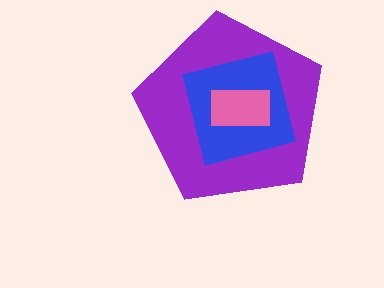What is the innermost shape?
The pink rectangle.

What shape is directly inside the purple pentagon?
The blue square.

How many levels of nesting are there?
3.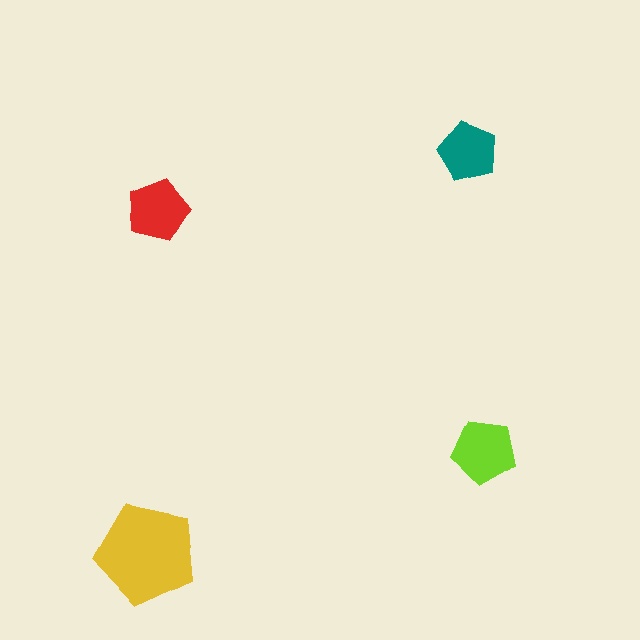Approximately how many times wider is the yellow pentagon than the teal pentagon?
About 1.5 times wider.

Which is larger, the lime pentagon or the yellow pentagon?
The yellow one.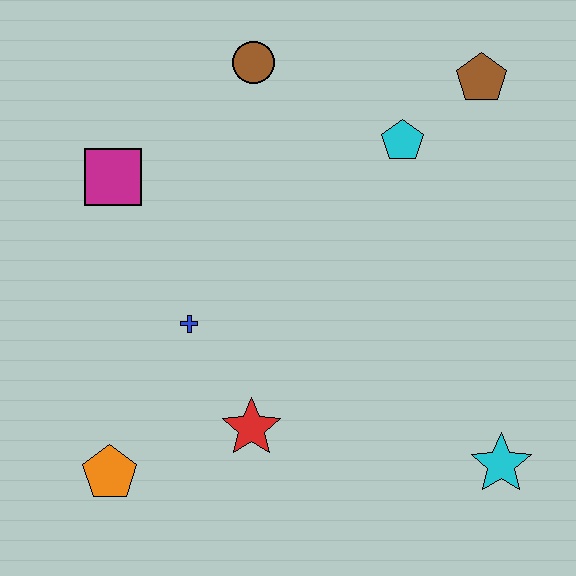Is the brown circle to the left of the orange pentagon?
No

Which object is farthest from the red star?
The brown pentagon is farthest from the red star.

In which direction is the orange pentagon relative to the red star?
The orange pentagon is to the left of the red star.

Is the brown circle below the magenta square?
No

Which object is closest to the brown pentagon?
The cyan pentagon is closest to the brown pentagon.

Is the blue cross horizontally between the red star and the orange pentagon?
Yes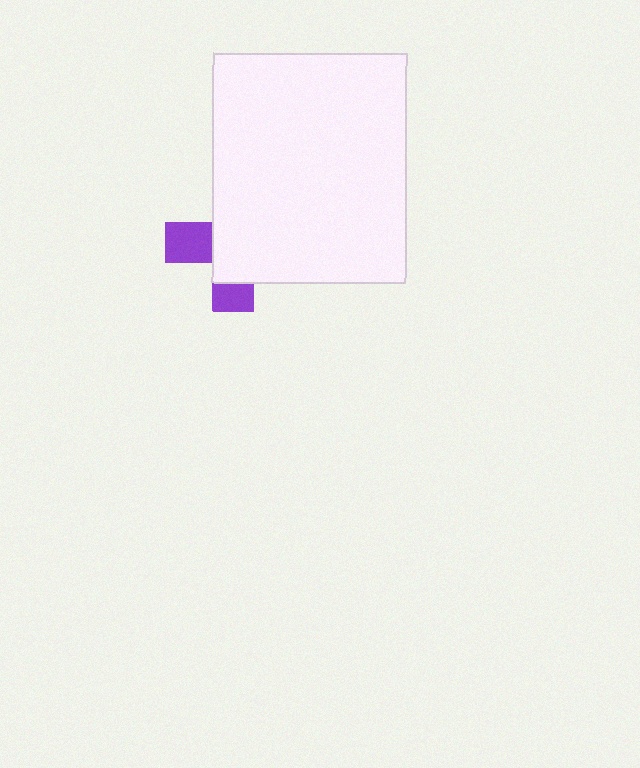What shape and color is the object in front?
The object in front is a white rectangle.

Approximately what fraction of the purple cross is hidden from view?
Roughly 68% of the purple cross is hidden behind the white rectangle.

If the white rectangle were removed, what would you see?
You would see the complete purple cross.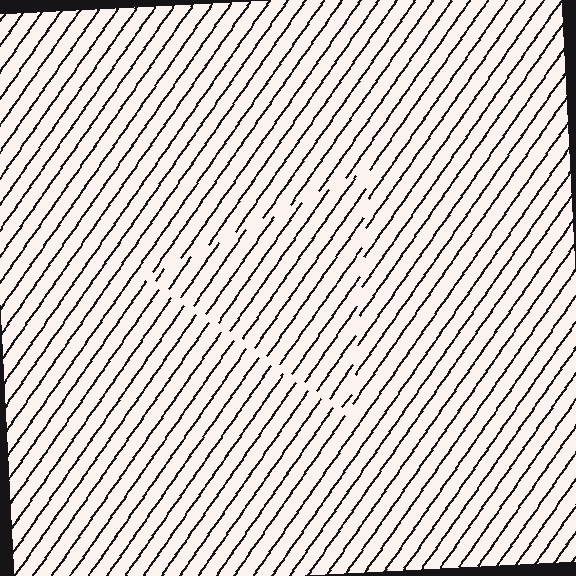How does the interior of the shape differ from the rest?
The interior of the shape contains the same grating, shifted by half a period — the contour is defined by the phase discontinuity where line-ends from the inner and outer gratings abut.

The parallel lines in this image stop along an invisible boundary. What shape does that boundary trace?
An illusory triangle. The interior of the shape contains the same grating, shifted by half a period — the contour is defined by the phase discontinuity where line-ends from the inner and outer gratings abut.